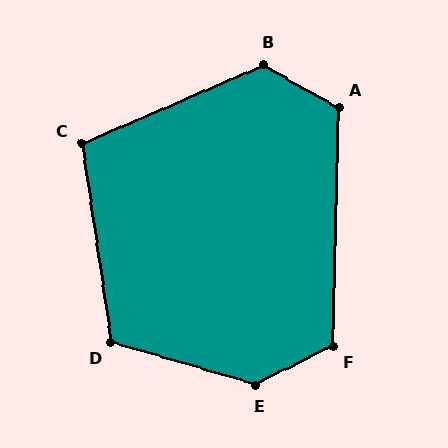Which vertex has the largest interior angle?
E, at approximately 137 degrees.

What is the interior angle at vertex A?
Approximately 118 degrees (obtuse).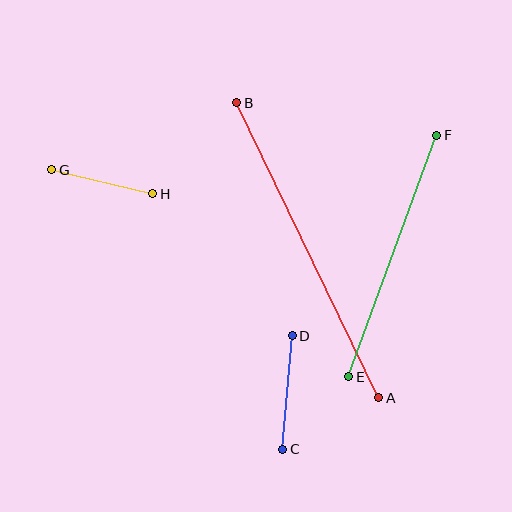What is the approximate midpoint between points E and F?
The midpoint is at approximately (393, 256) pixels.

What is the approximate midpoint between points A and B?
The midpoint is at approximately (308, 250) pixels.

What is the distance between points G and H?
The distance is approximately 103 pixels.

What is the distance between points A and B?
The distance is approximately 327 pixels.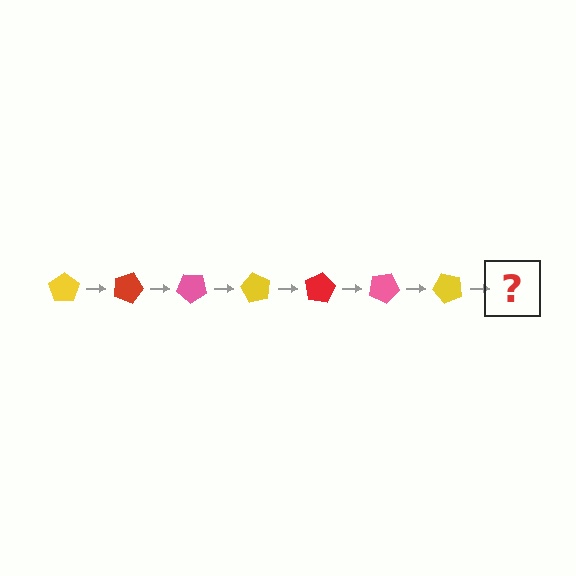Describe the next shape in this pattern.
It should be a red pentagon, rotated 140 degrees from the start.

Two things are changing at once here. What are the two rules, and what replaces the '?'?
The two rules are that it rotates 20 degrees each step and the color cycles through yellow, red, and pink. The '?' should be a red pentagon, rotated 140 degrees from the start.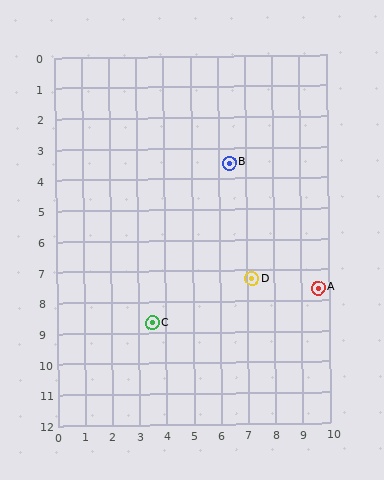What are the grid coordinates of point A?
Point A is at approximately (9.6, 7.6).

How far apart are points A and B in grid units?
Points A and B are about 5.2 grid units apart.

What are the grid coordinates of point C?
Point C is at approximately (3.5, 8.7).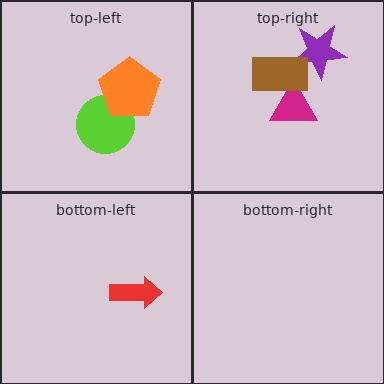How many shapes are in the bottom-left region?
1.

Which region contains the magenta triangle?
The top-right region.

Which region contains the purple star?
The top-right region.